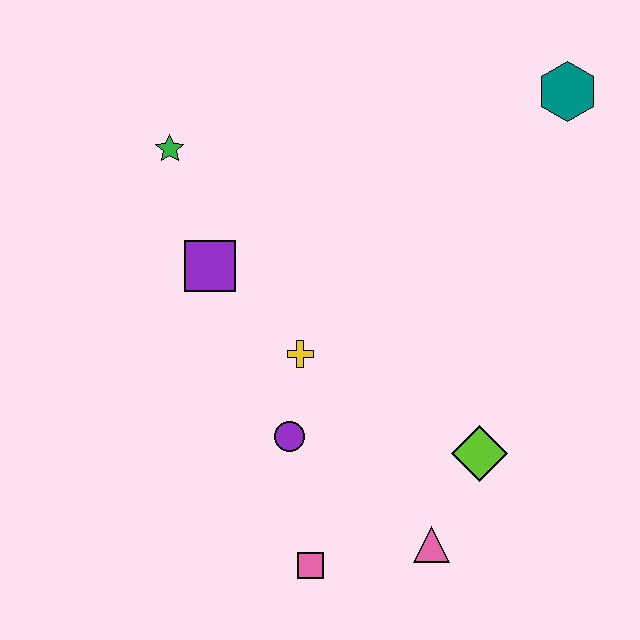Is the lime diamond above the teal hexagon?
No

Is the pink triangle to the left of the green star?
No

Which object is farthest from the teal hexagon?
The pink square is farthest from the teal hexagon.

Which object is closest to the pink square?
The pink triangle is closest to the pink square.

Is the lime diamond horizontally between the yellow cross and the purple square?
No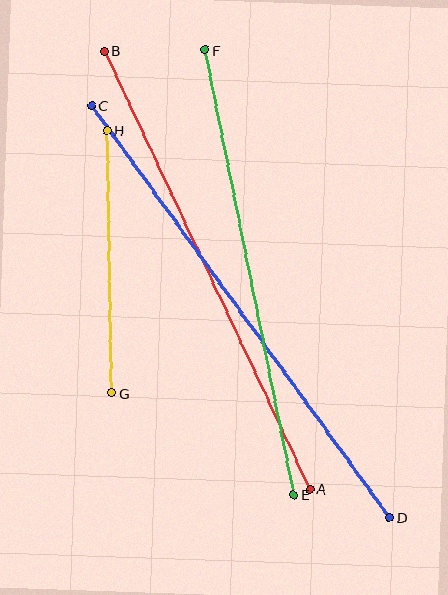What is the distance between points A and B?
The distance is approximately 484 pixels.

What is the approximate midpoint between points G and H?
The midpoint is at approximately (109, 262) pixels.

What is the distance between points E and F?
The distance is approximately 454 pixels.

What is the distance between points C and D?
The distance is approximately 508 pixels.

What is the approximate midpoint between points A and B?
The midpoint is at approximately (207, 270) pixels.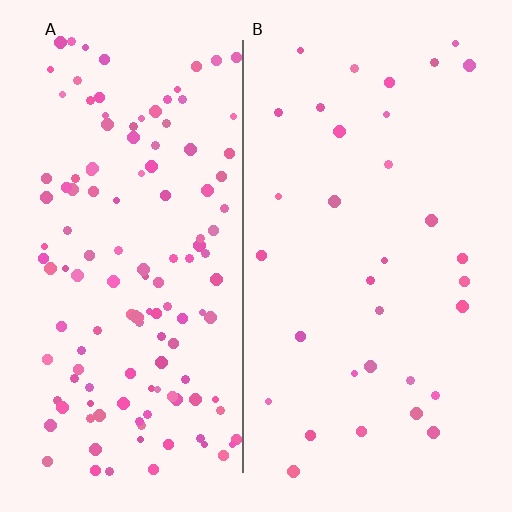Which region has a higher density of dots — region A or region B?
A (the left).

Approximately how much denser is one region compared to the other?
Approximately 4.0× — region A over region B.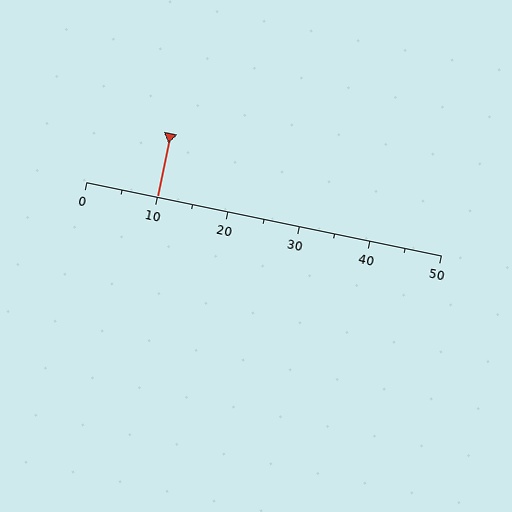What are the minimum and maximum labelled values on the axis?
The axis runs from 0 to 50.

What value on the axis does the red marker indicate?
The marker indicates approximately 10.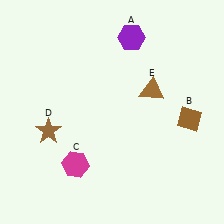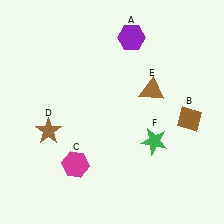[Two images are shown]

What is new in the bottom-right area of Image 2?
A green star (F) was added in the bottom-right area of Image 2.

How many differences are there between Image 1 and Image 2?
There is 1 difference between the two images.